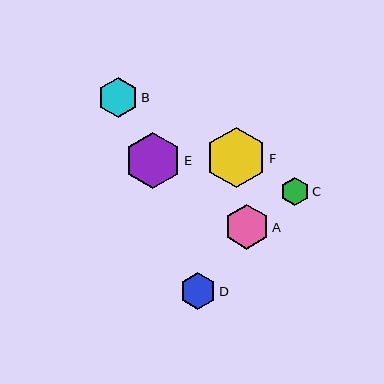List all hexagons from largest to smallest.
From largest to smallest: F, E, A, B, D, C.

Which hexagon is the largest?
Hexagon F is the largest with a size of approximately 61 pixels.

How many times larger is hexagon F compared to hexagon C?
Hexagon F is approximately 2.1 times the size of hexagon C.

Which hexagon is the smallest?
Hexagon C is the smallest with a size of approximately 29 pixels.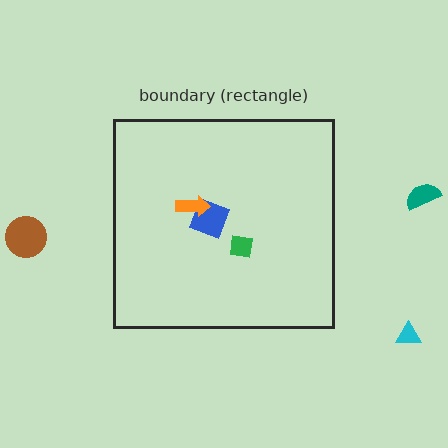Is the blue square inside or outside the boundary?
Inside.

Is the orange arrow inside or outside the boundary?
Inside.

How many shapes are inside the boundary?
3 inside, 3 outside.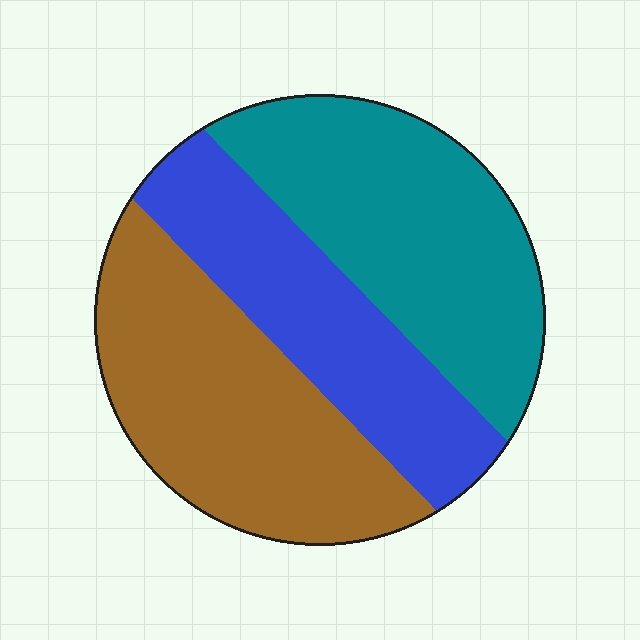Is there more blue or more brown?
Brown.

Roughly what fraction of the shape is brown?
Brown covers 36% of the shape.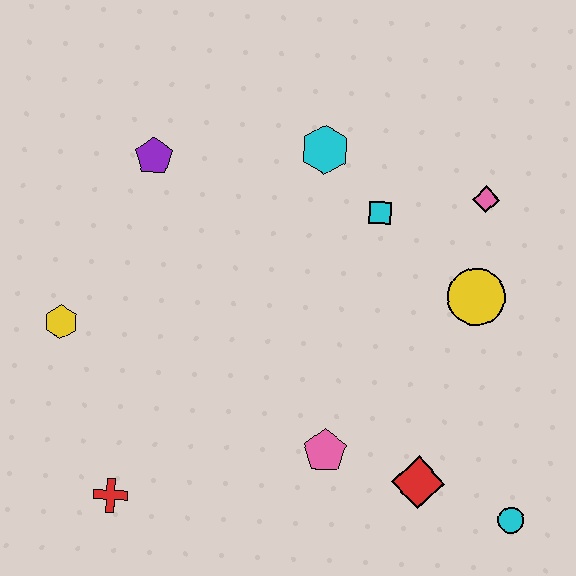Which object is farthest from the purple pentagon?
The cyan circle is farthest from the purple pentagon.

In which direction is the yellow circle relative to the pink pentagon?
The yellow circle is above the pink pentagon.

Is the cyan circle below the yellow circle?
Yes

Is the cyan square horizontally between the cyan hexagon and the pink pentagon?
No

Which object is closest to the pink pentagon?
The red diamond is closest to the pink pentagon.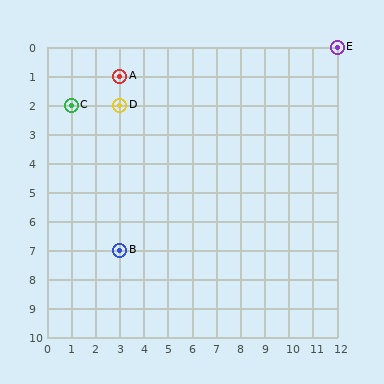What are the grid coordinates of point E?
Point E is at grid coordinates (12, 0).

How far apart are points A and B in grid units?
Points A and B are 6 rows apart.